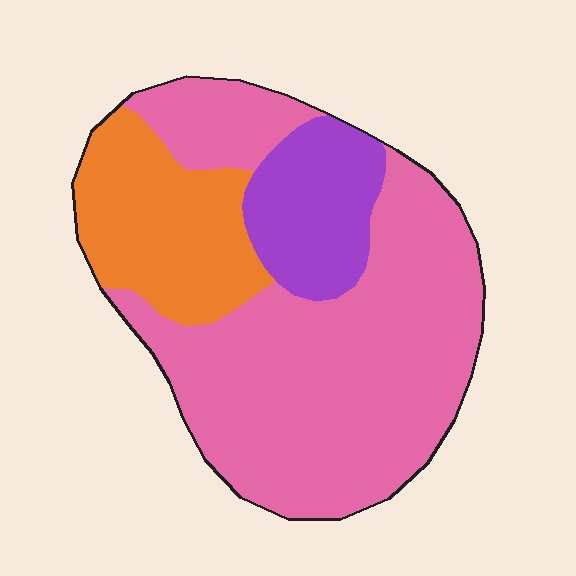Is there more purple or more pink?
Pink.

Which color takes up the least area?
Purple, at roughly 15%.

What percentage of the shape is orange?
Orange covers about 20% of the shape.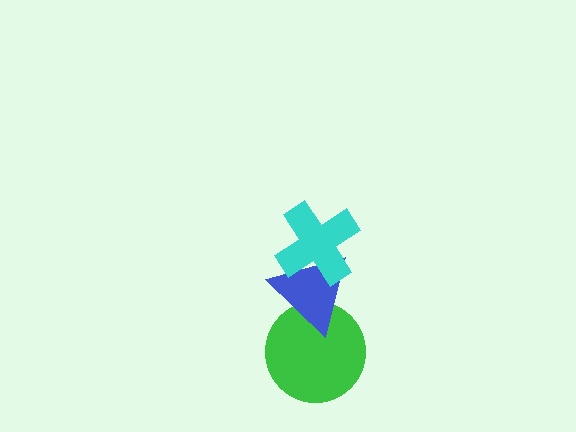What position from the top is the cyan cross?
The cyan cross is 1st from the top.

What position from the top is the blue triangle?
The blue triangle is 2nd from the top.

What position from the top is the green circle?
The green circle is 3rd from the top.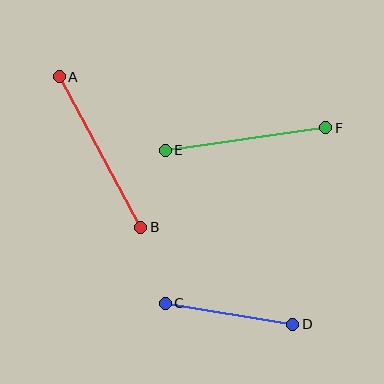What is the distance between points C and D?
The distance is approximately 129 pixels.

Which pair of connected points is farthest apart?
Points A and B are farthest apart.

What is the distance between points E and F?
The distance is approximately 162 pixels.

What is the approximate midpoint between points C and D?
The midpoint is at approximately (229, 314) pixels.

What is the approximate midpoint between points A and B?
The midpoint is at approximately (100, 152) pixels.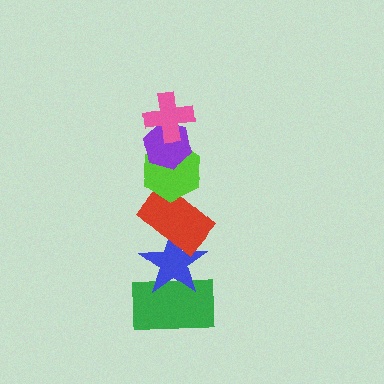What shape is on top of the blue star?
The red rectangle is on top of the blue star.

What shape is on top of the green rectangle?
The blue star is on top of the green rectangle.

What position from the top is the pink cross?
The pink cross is 1st from the top.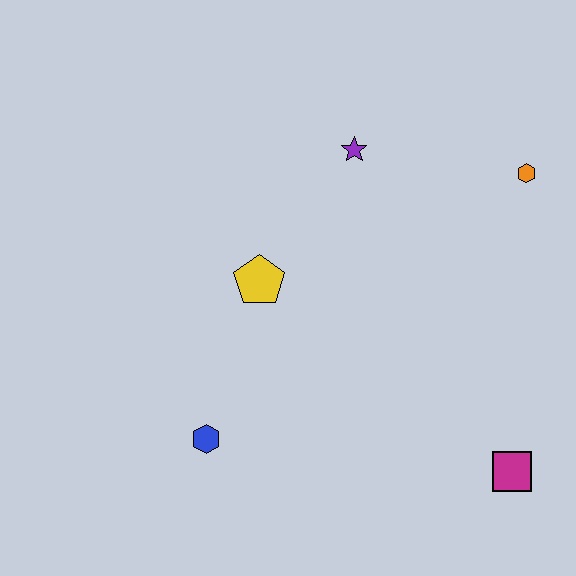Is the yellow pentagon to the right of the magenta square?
No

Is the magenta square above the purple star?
No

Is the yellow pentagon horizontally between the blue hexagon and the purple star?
Yes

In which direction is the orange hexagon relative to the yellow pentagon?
The orange hexagon is to the right of the yellow pentagon.